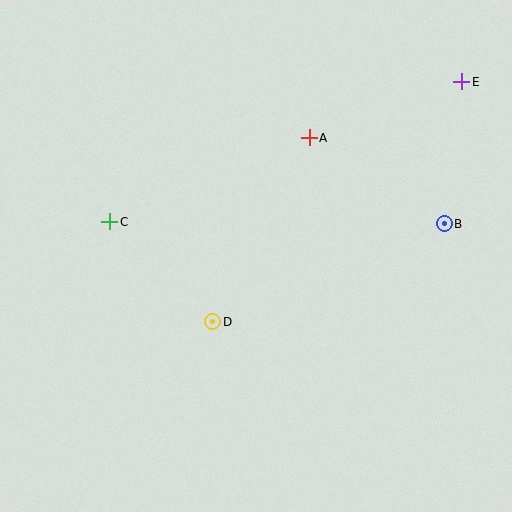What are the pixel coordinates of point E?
Point E is at (462, 81).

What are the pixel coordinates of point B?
Point B is at (444, 224).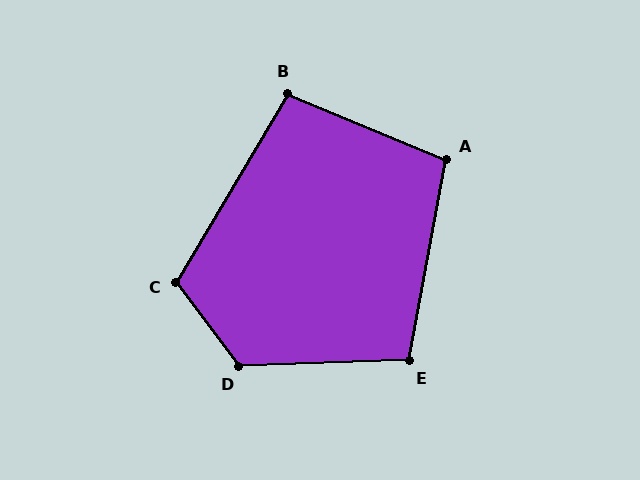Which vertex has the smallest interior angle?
B, at approximately 98 degrees.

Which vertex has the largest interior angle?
D, at approximately 125 degrees.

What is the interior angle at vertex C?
Approximately 113 degrees (obtuse).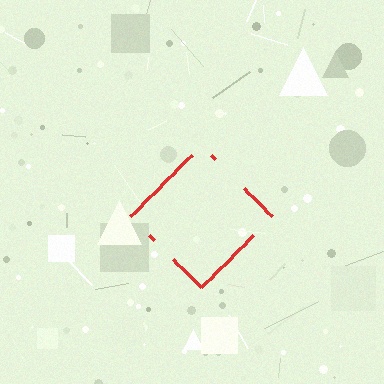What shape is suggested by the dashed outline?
The dashed outline suggests a diamond.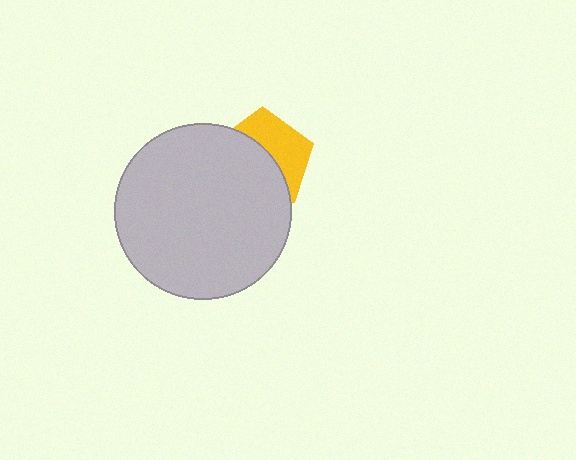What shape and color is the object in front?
The object in front is a light gray circle.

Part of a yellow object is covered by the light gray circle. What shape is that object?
It is a pentagon.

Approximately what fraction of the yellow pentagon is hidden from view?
Roughly 58% of the yellow pentagon is hidden behind the light gray circle.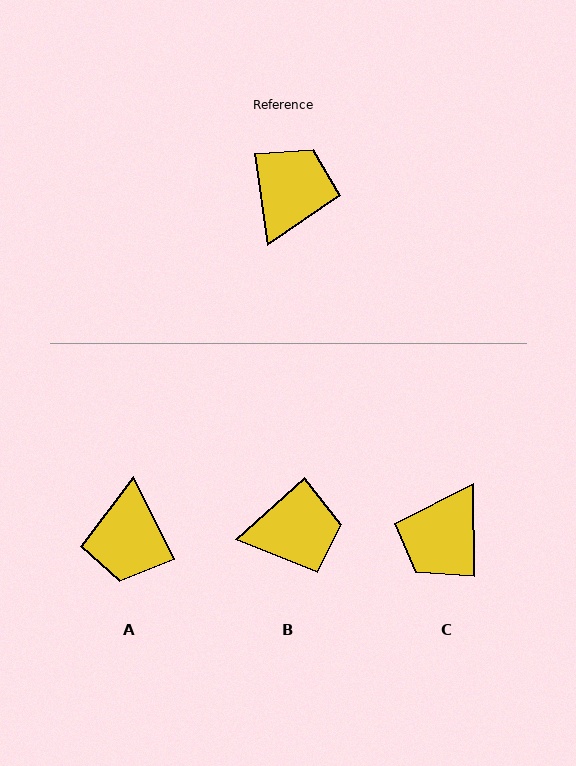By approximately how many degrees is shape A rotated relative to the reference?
Approximately 162 degrees clockwise.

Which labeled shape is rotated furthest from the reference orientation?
C, about 173 degrees away.